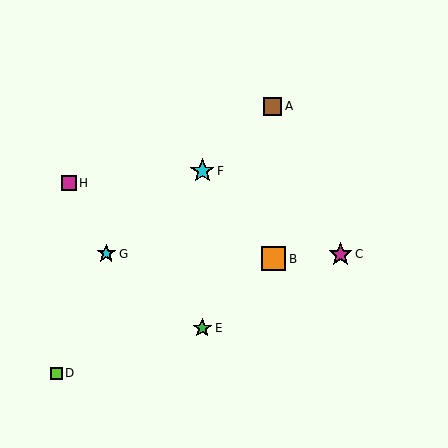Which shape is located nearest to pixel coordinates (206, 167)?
The cyan star (labeled F) at (202, 171) is nearest to that location.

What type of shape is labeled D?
Shape D is a lime square.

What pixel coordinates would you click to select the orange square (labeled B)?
Click at (274, 259) to select the orange square B.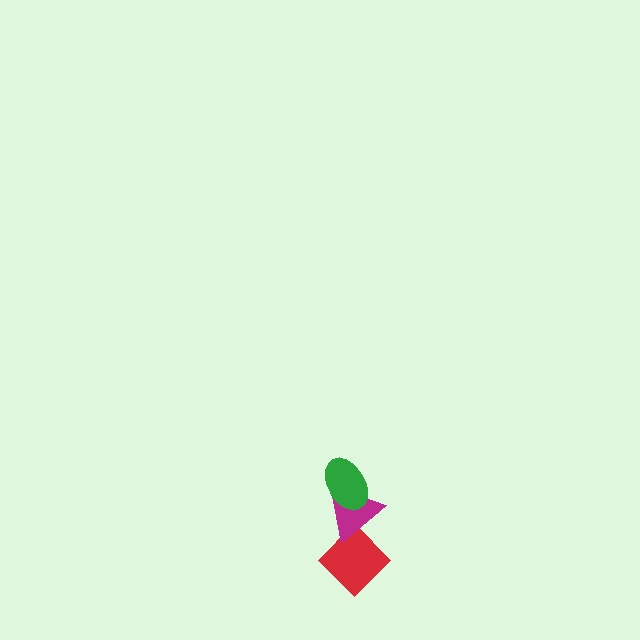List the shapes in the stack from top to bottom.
From top to bottom: the green ellipse, the magenta triangle, the red diamond.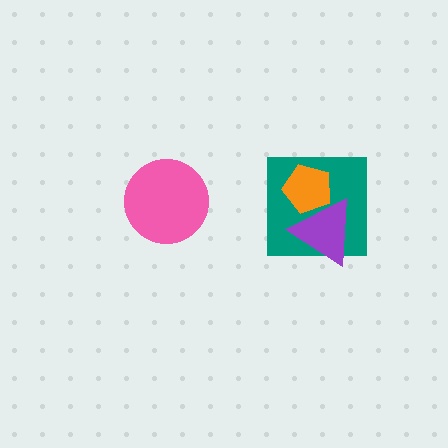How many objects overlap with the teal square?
2 objects overlap with the teal square.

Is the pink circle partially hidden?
No, no other shape covers it.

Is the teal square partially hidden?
Yes, it is partially covered by another shape.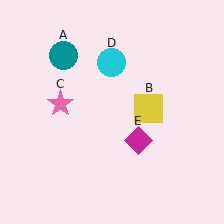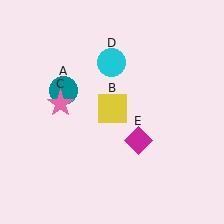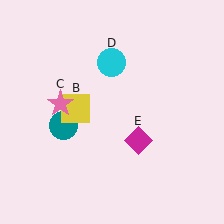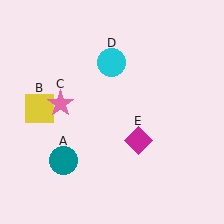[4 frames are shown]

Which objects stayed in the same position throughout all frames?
Pink star (object C) and cyan circle (object D) and magenta diamond (object E) remained stationary.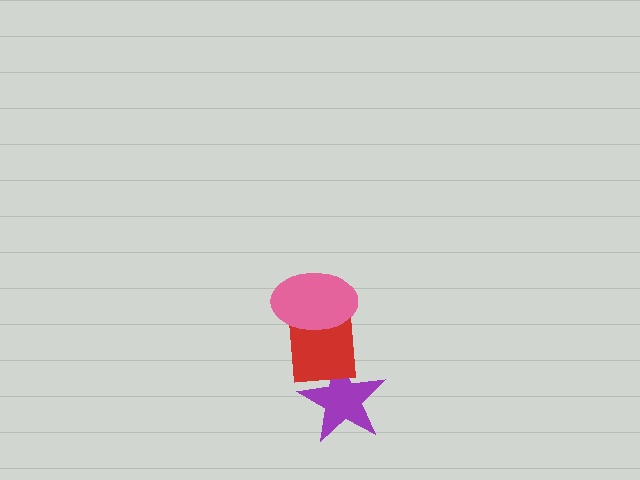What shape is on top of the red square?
The pink ellipse is on top of the red square.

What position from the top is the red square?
The red square is 2nd from the top.